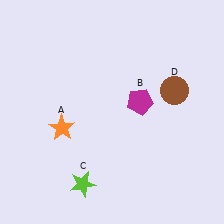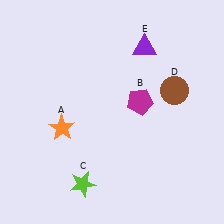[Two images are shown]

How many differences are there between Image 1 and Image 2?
There is 1 difference between the two images.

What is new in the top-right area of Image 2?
A purple triangle (E) was added in the top-right area of Image 2.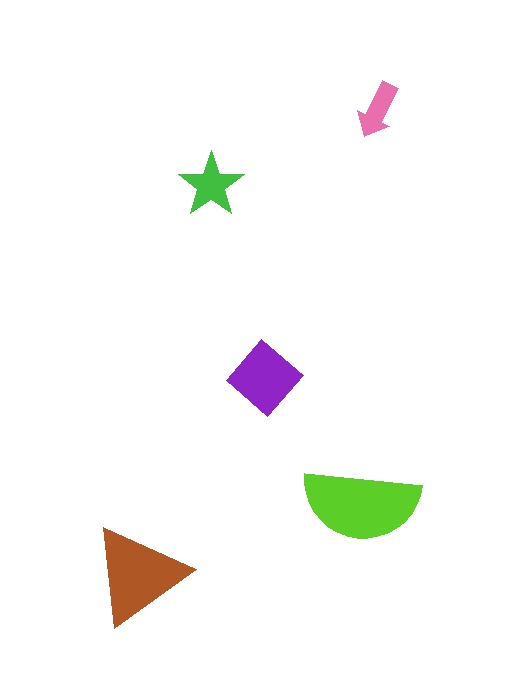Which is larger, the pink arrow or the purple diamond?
The purple diamond.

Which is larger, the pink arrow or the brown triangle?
The brown triangle.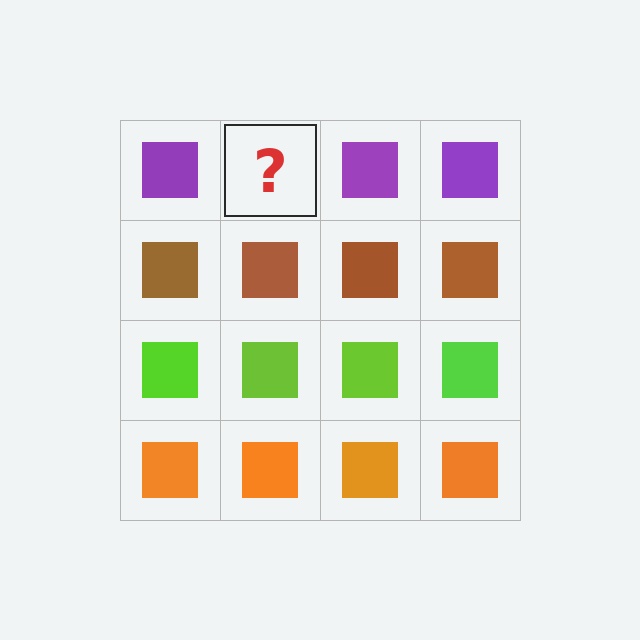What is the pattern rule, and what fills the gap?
The rule is that each row has a consistent color. The gap should be filled with a purple square.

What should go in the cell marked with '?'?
The missing cell should contain a purple square.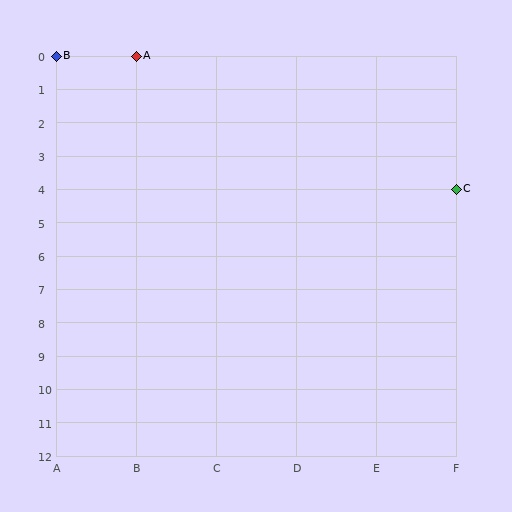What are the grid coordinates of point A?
Point A is at grid coordinates (B, 0).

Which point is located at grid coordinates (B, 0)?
Point A is at (B, 0).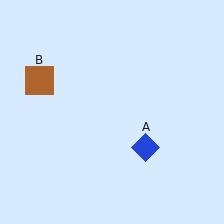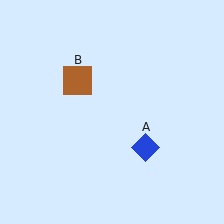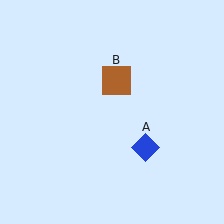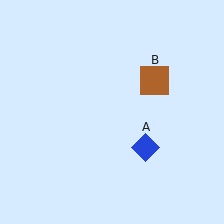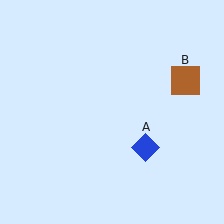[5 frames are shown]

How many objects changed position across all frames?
1 object changed position: brown square (object B).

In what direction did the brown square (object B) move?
The brown square (object B) moved right.